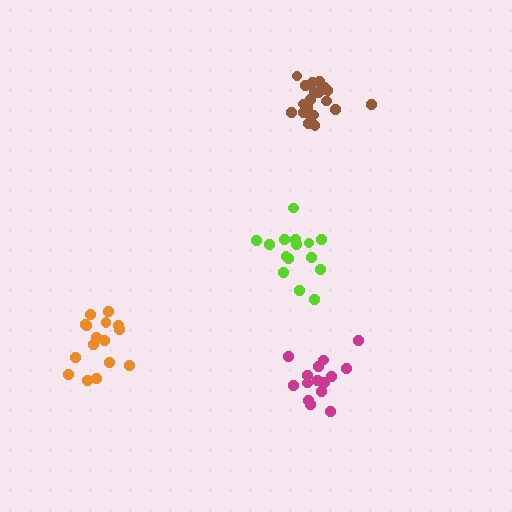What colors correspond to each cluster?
The clusters are colored: brown, magenta, lime, orange.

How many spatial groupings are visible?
There are 4 spatial groupings.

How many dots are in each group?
Group 1: 21 dots, Group 2: 15 dots, Group 3: 15 dots, Group 4: 16 dots (67 total).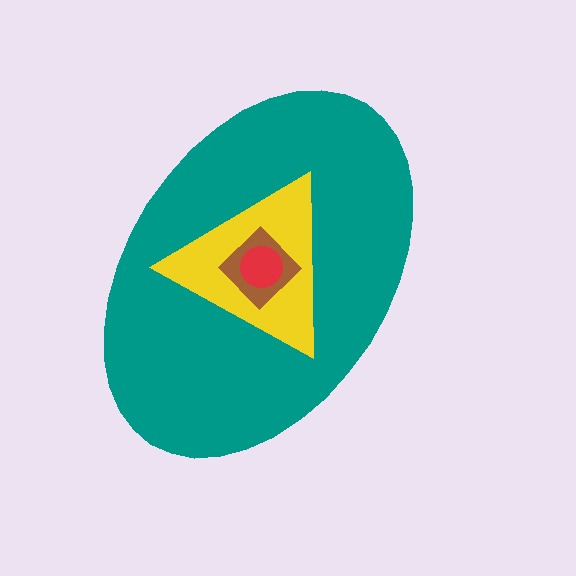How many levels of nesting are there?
4.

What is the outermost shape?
The teal ellipse.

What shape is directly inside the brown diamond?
The red circle.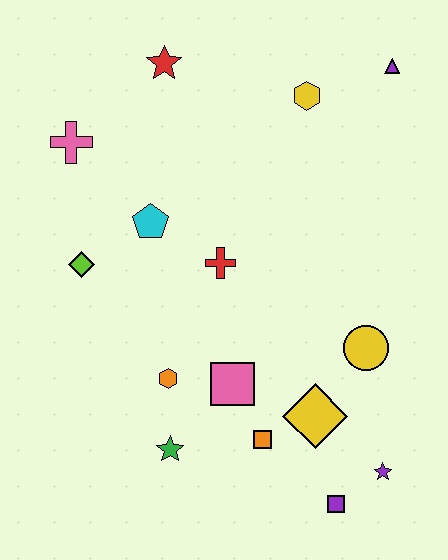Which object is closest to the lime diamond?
The cyan pentagon is closest to the lime diamond.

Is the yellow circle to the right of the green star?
Yes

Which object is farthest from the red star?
The purple square is farthest from the red star.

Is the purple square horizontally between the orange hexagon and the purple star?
Yes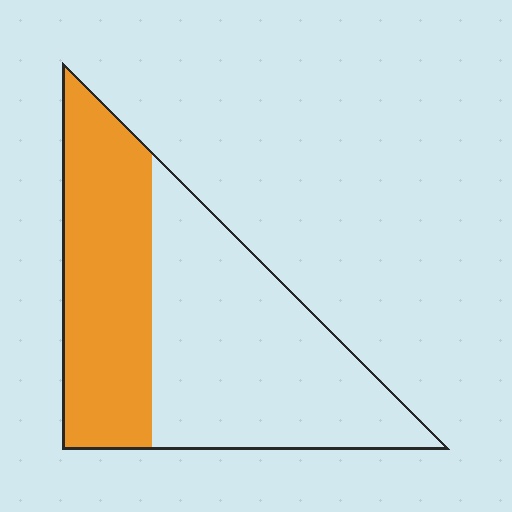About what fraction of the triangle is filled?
About two fifths (2/5).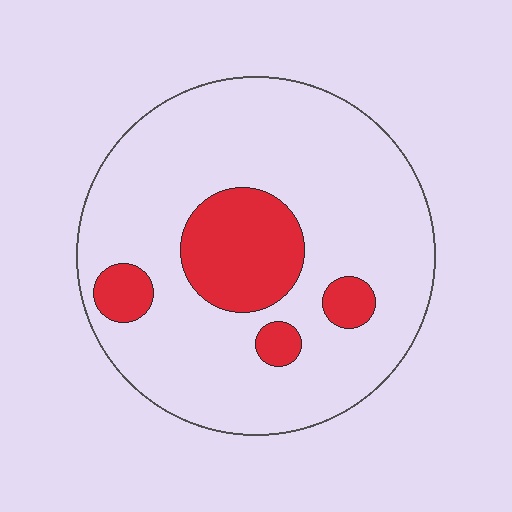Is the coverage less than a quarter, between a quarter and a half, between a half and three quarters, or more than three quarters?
Less than a quarter.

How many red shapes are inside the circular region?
4.